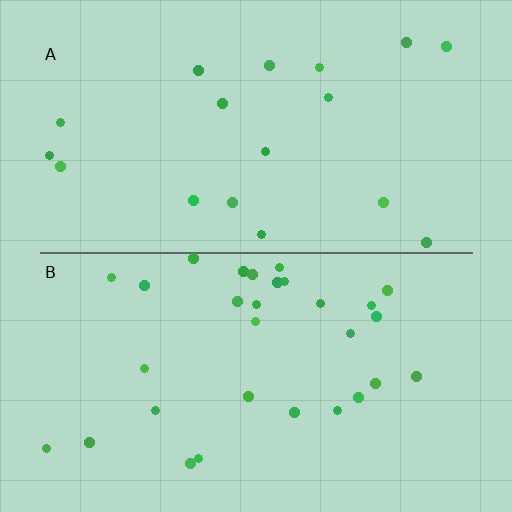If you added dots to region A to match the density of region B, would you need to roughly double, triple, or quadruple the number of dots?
Approximately double.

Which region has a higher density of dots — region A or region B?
B (the bottom).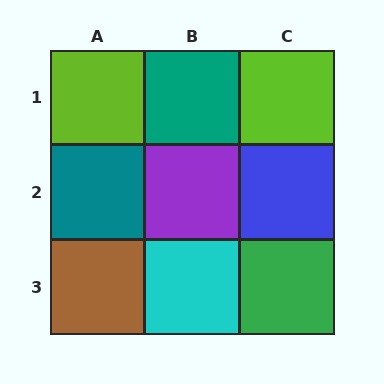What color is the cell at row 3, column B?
Cyan.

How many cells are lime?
2 cells are lime.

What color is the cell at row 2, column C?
Blue.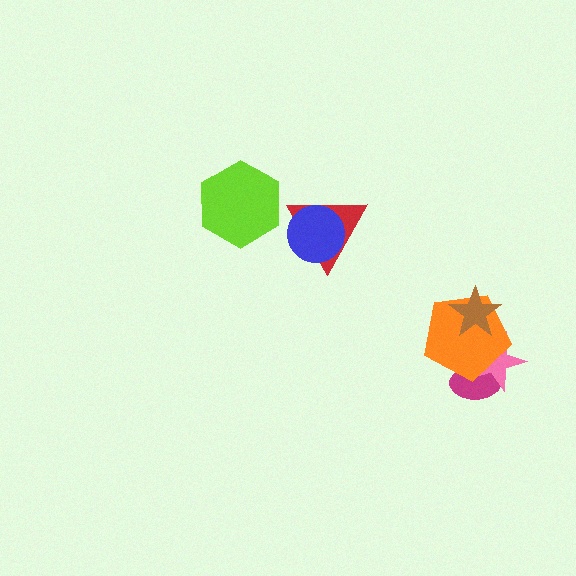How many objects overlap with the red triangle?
1 object overlaps with the red triangle.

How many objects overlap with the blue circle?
1 object overlaps with the blue circle.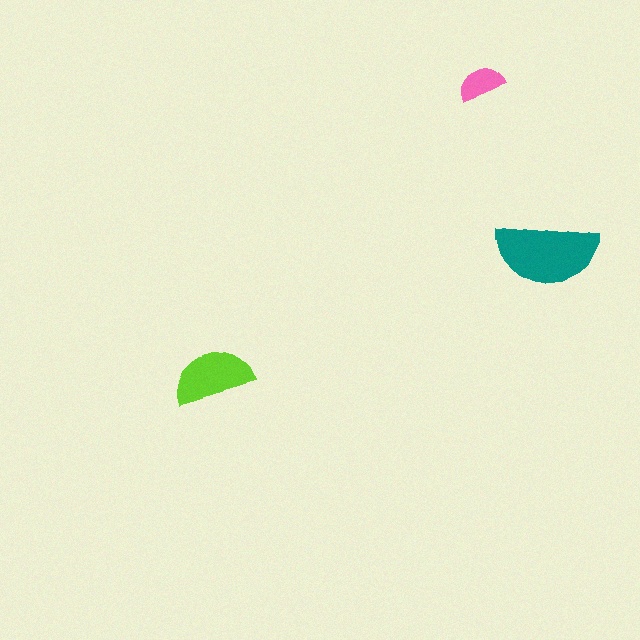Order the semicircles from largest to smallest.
the teal one, the lime one, the pink one.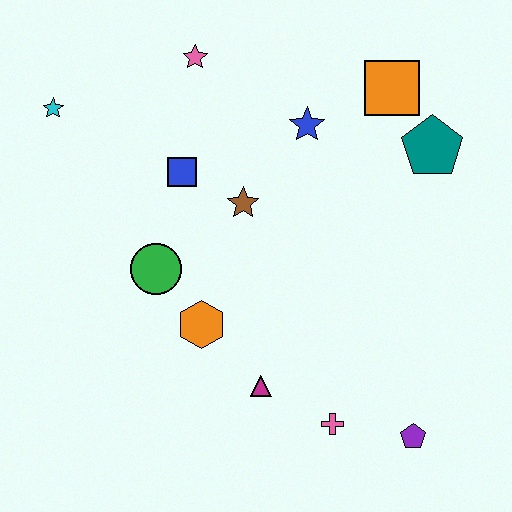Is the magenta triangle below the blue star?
Yes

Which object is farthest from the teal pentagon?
The cyan star is farthest from the teal pentagon.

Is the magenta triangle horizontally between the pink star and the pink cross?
Yes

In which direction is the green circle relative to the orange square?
The green circle is to the left of the orange square.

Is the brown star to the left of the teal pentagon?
Yes